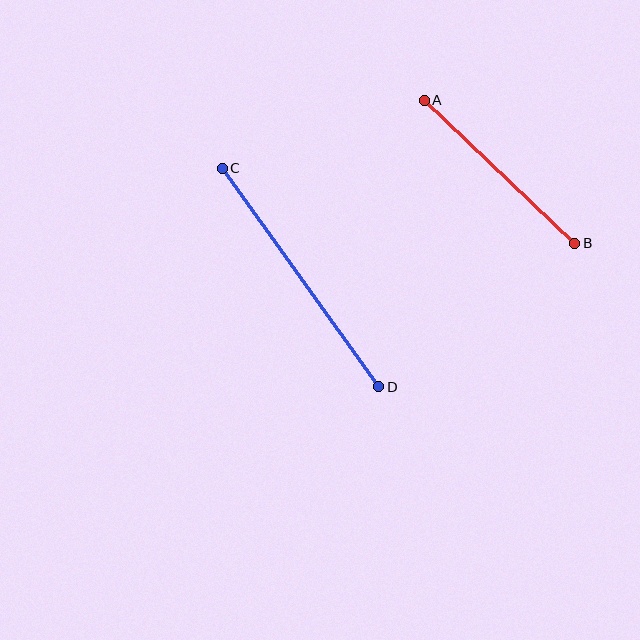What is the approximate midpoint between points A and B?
The midpoint is at approximately (499, 172) pixels.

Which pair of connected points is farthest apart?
Points C and D are farthest apart.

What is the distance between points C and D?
The distance is approximately 269 pixels.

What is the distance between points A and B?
The distance is approximately 207 pixels.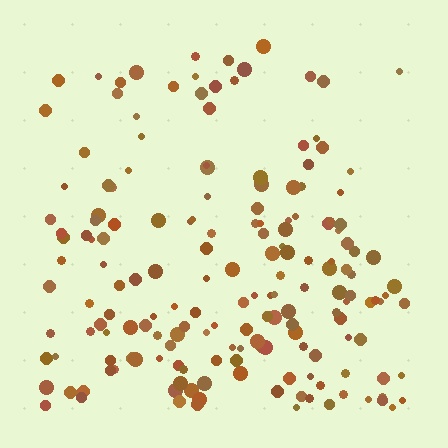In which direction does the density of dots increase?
From top to bottom, with the bottom side densest.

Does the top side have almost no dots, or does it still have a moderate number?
Still a moderate number, just noticeably fewer than the bottom.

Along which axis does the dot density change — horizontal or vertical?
Vertical.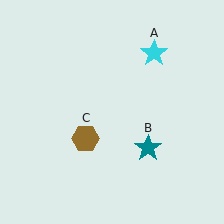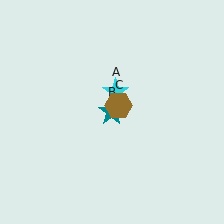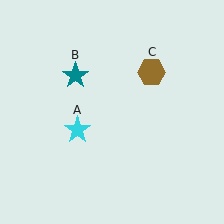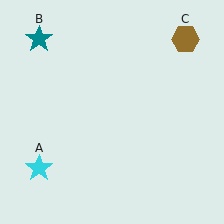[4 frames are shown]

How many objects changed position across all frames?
3 objects changed position: cyan star (object A), teal star (object B), brown hexagon (object C).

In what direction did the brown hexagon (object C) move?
The brown hexagon (object C) moved up and to the right.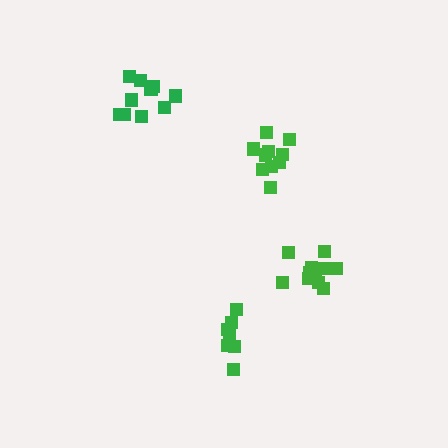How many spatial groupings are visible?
There are 4 spatial groupings.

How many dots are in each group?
Group 1: 10 dots, Group 2: 11 dots, Group 3: 8 dots, Group 4: 10 dots (39 total).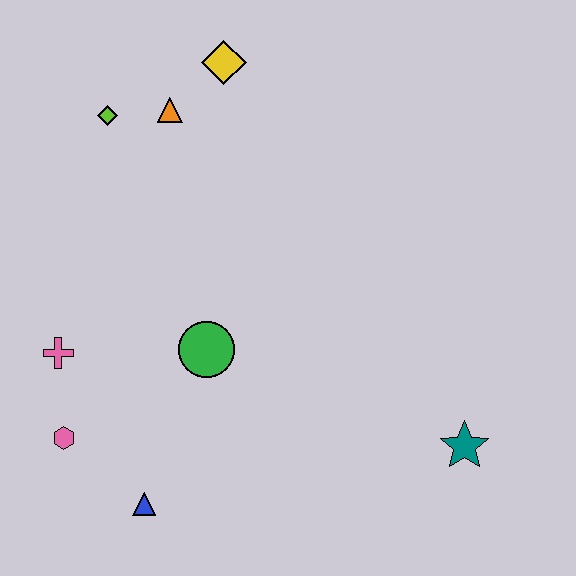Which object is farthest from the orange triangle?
The teal star is farthest from the orange triangle.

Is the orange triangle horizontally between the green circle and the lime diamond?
Yes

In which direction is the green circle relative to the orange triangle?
The green circle is below the orange triangle.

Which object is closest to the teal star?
The green circle is closest to the teal star.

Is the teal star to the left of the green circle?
No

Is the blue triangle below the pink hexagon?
Yes